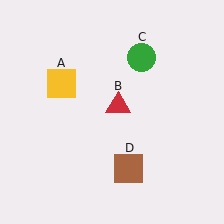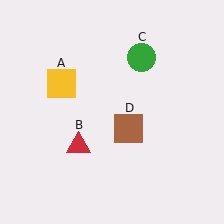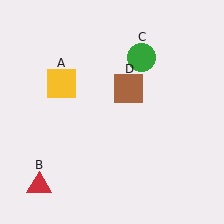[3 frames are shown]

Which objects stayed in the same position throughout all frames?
Yellow square (object A) and green circle (object C) remained stationary.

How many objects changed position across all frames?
2 objects changed position: red triangle (object B), brown square (object D).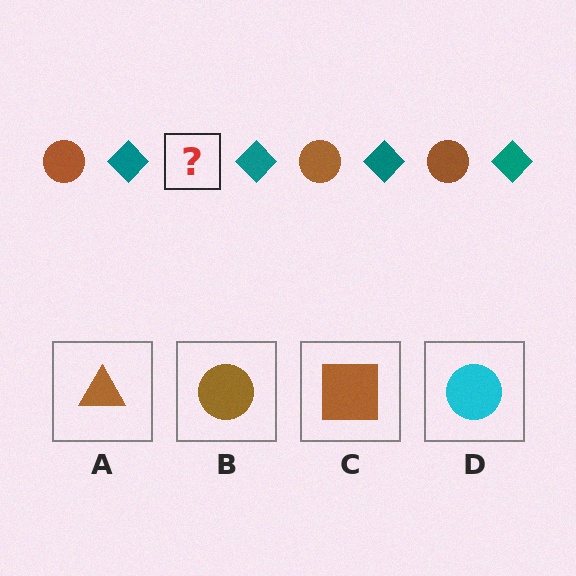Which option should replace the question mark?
Option B.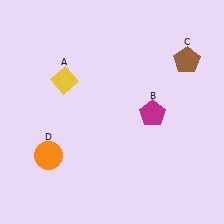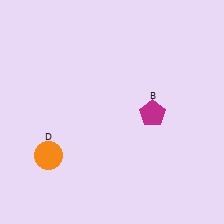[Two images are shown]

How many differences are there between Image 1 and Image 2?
There are 2 differences between the two images.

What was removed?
The brown pentagon (C), the yellow diamond (A) were removed in Image 2.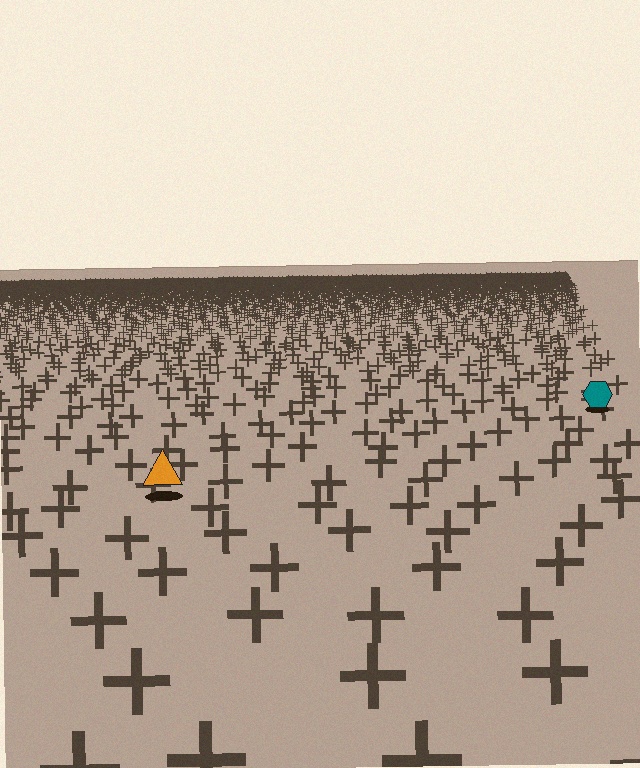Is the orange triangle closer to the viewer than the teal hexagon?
Yes. The orange triangle is closer — you can tell from the texture gradient: the ground texture is coarser near it.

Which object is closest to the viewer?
The orange triangle is closest. The texture marks near it are larger and more spread out.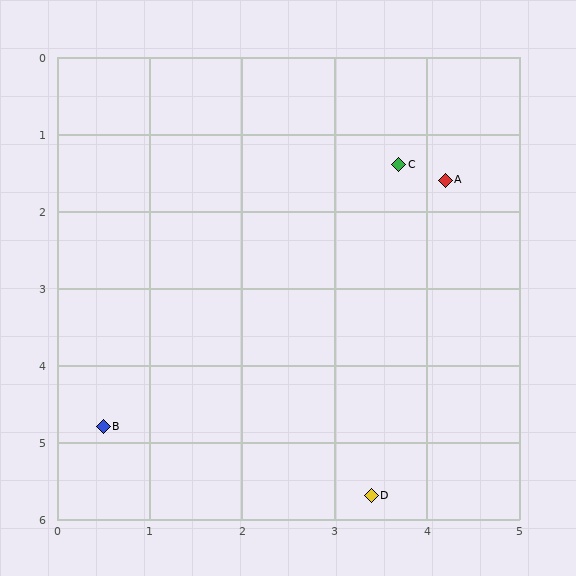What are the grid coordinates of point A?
Point A is at approximately (4.2, 1.6).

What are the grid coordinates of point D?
Point D is at approximately (3.4, 5.7).